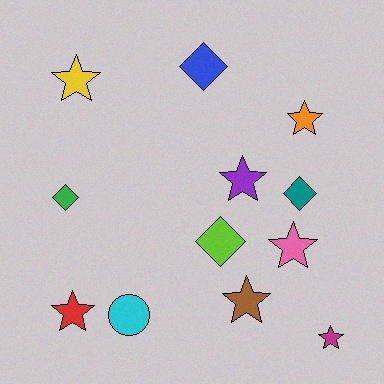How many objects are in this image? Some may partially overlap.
There are 12 objects.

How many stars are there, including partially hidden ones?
There are 7 stars.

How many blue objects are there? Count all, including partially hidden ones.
There is 1 blue object.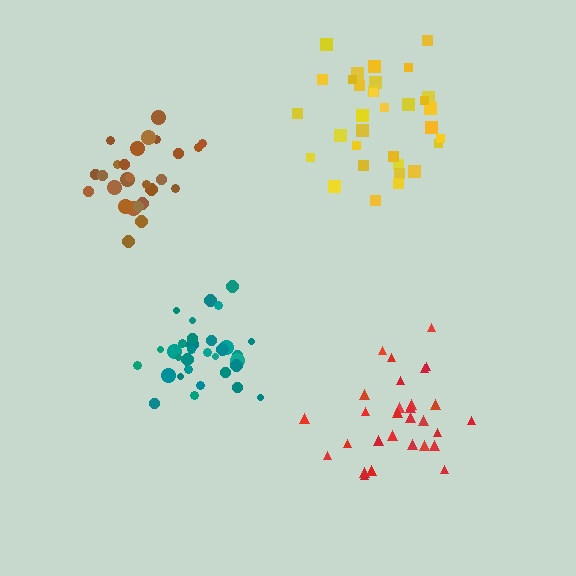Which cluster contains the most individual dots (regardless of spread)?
Yellow (34).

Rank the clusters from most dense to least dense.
teal, brown, yellow, red.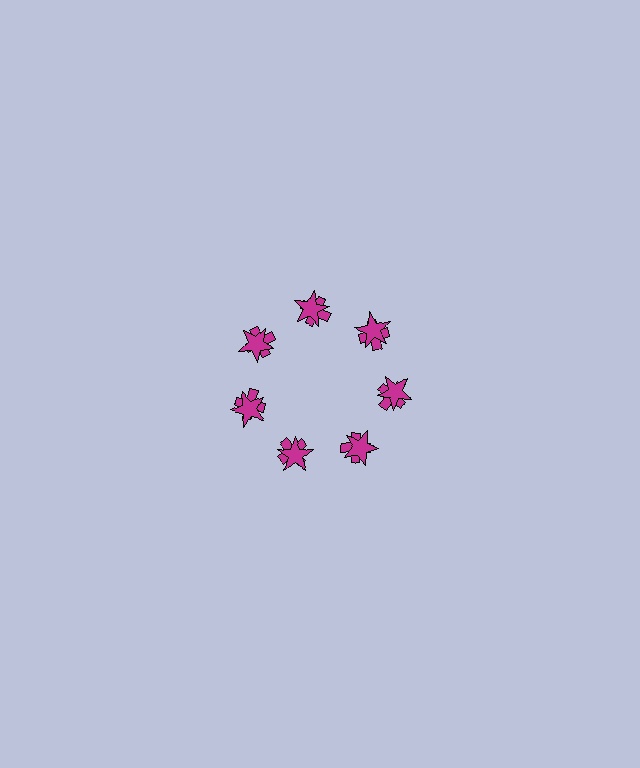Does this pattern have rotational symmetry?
Yes, this pattern has 7-fold rotational symmetry. It looks the same after rotating 51 degrees around the center.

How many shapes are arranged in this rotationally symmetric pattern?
There are 14 shapes, arranged in 7 groups of 2.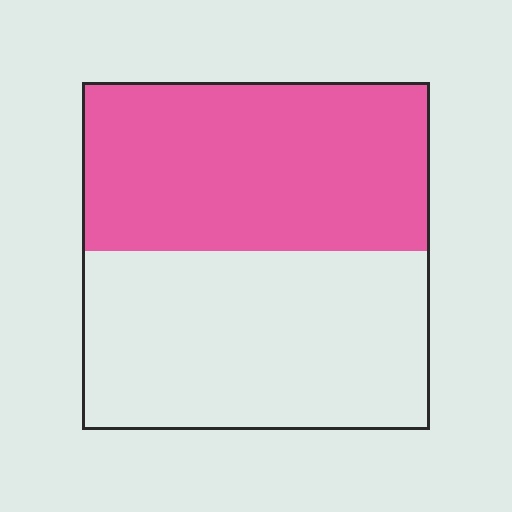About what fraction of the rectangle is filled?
About one half (1/2).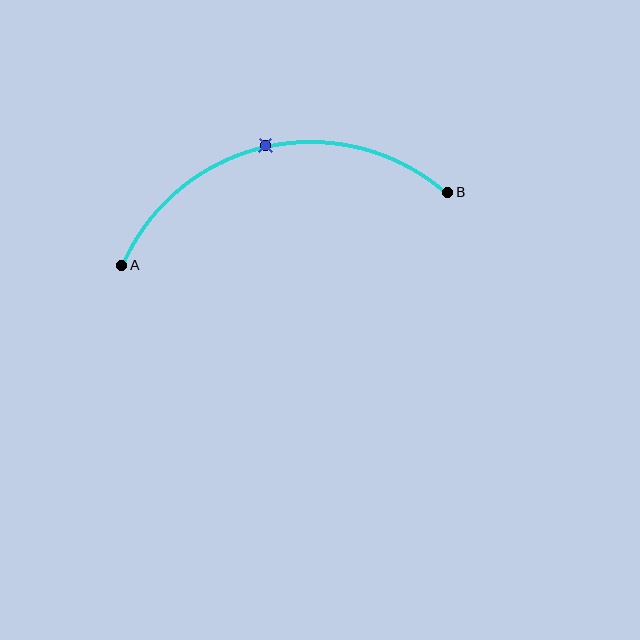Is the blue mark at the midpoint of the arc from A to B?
Yes. The blue mark lies on the arc at equal arc-length from both A and B — it is the arc midpoint.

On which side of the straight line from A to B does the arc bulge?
The arc bulges above the straight line connecting A and B.